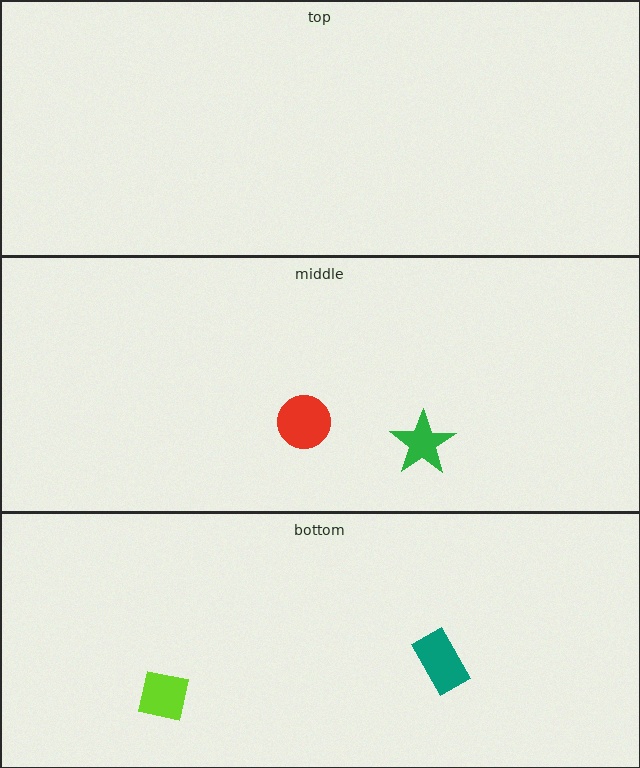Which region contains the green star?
The middle region.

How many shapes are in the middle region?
2.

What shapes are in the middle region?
The red circle, the green star.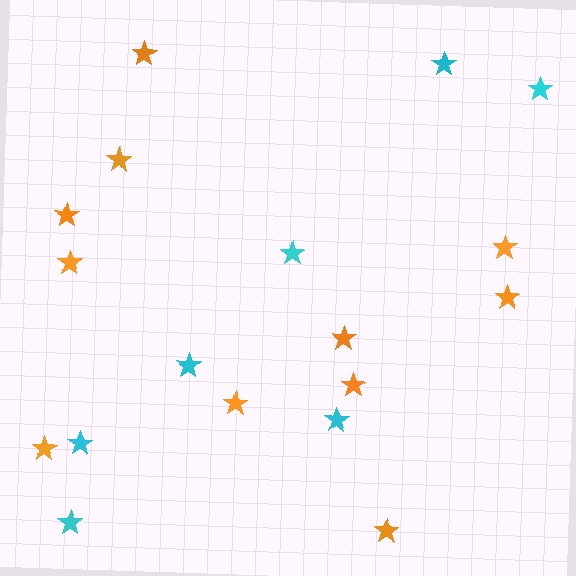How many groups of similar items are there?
There are 2 groups: one group of orange stars (11) and one group of cyan stars (7).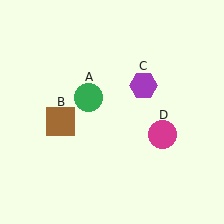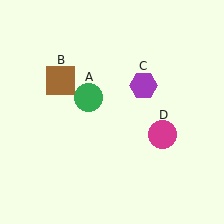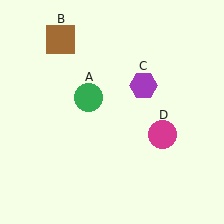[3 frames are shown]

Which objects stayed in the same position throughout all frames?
Green circle (object A) and purple hexagon (object C) and magenta circle (object D) remained stationary.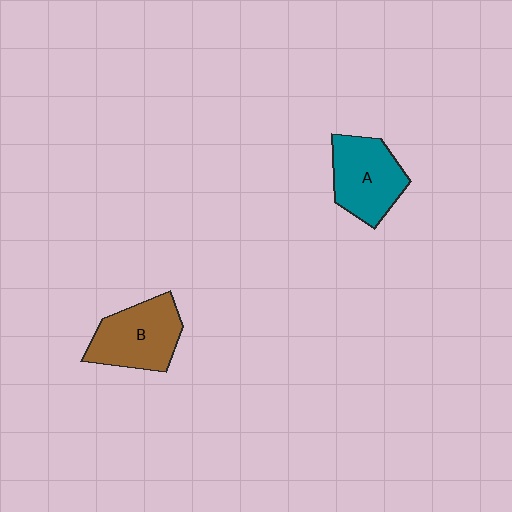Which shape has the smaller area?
Shape A (teal).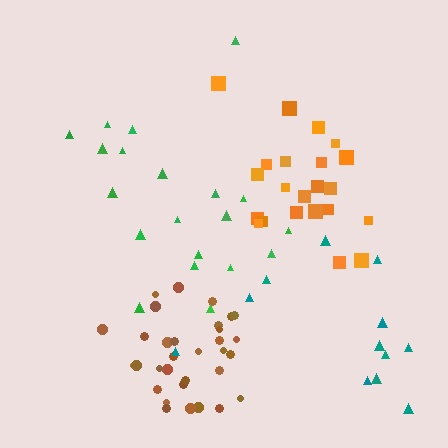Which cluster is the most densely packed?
Brown.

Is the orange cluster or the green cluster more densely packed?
Orange.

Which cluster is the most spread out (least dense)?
Teal.